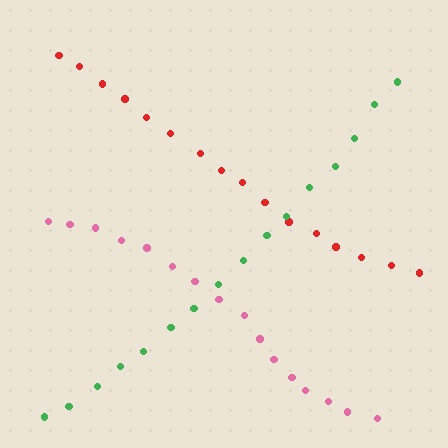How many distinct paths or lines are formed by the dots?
There are 3 distinct paths.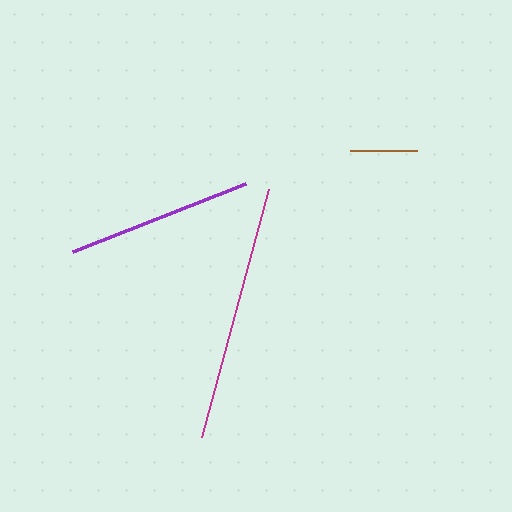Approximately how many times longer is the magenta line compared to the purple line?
The magenta line is approximately 1.4 times the length of the purple line.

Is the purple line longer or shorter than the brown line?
The purple line is longer than the brown line.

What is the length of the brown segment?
The brown segment is approximately 67 pixels long.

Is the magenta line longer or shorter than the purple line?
The magenta line is longer than the purple line.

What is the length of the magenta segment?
The magenta segment is approximately 257 pixels long.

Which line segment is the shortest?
The brown line is the shortest at approximately 67 pixels.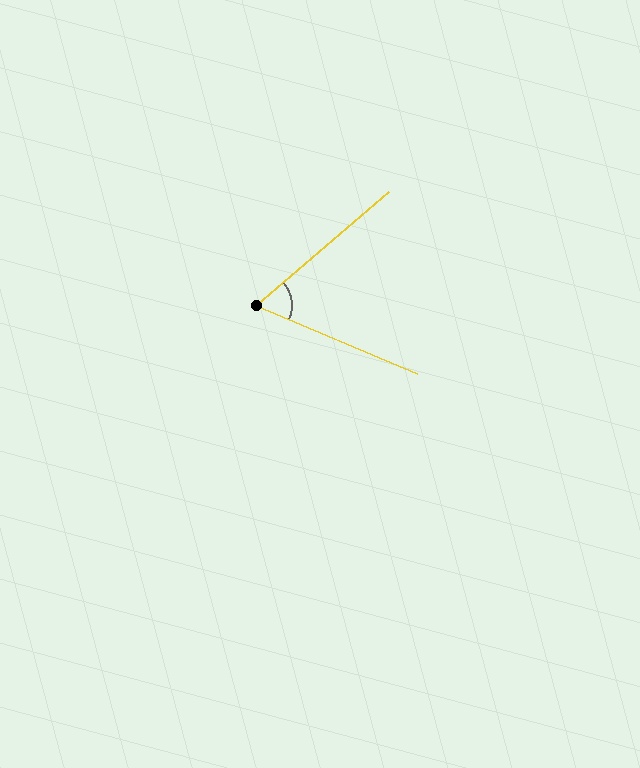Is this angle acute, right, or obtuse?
It is acute.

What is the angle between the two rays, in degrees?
Approximately 64 degrees.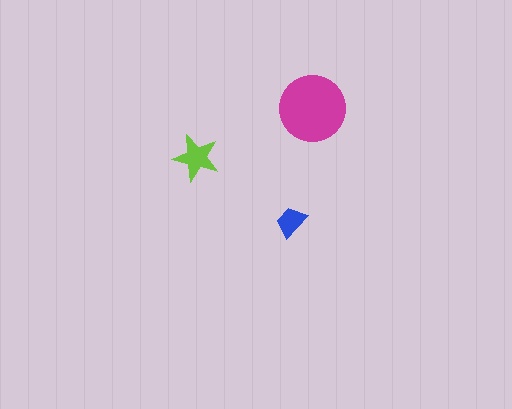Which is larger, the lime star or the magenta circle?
The magenta circle.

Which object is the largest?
The magenta circle.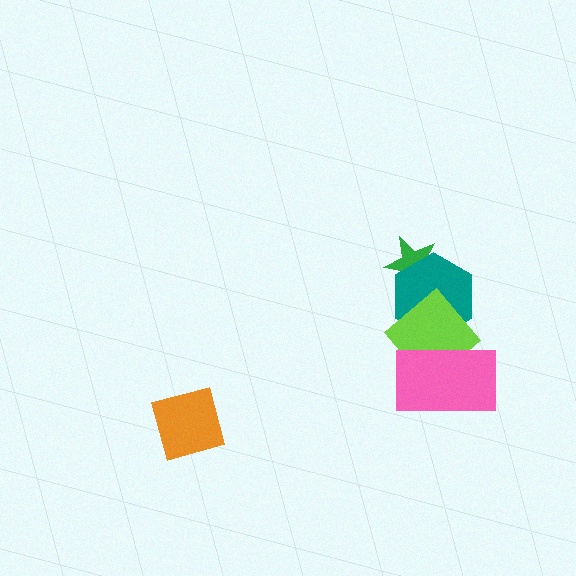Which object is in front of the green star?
The teal hexagon is in front of the green star.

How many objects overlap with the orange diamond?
0 objects overlap with the orange diamond.